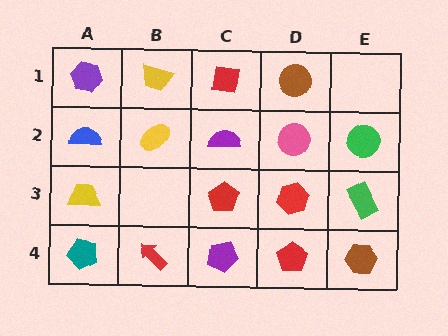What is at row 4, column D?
A red pentagon.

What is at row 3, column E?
A green rectangle.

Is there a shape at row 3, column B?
No, that cell is empty.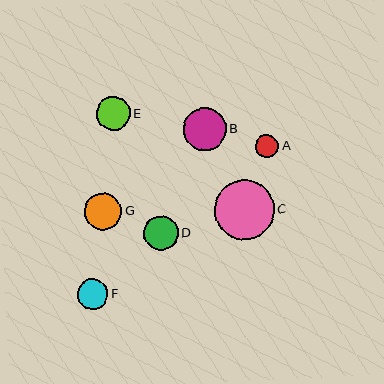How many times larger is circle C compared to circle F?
Circle C is approximately 2.0 times the size of circle F.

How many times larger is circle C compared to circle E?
Circle C is approximately 1.8 times the size of circle E.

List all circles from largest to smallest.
From largest to smallest: C, B, G, D, E, F, A.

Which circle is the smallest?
Circle A is the smallest with a size of approximately 23 pixels.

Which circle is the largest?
Circle C is the largest with a size of approximately 60 pixels.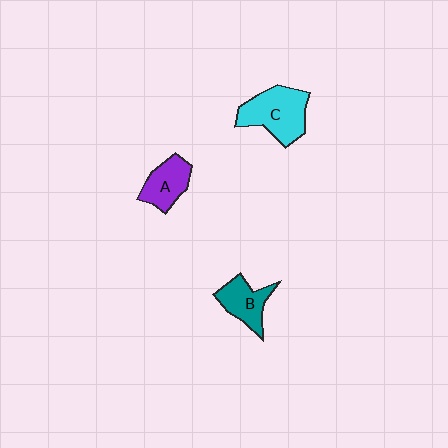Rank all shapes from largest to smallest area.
From largest to smallest: C (cyan), B (teal), A (purple).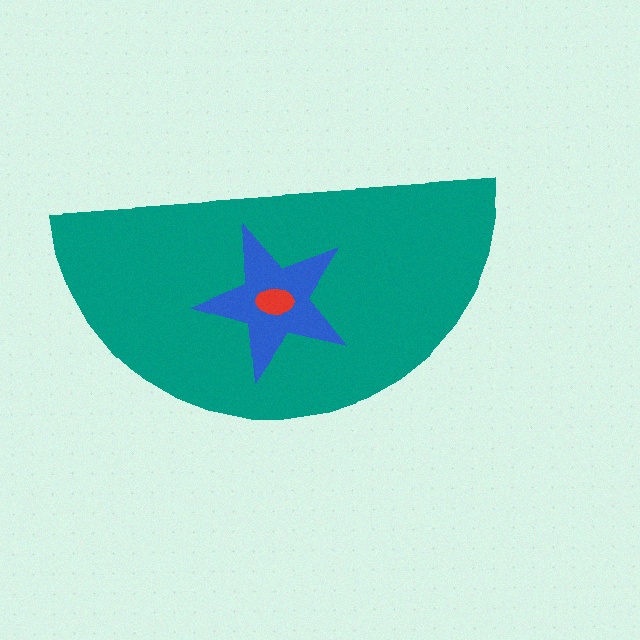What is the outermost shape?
The teal semicircle.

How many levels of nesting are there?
3.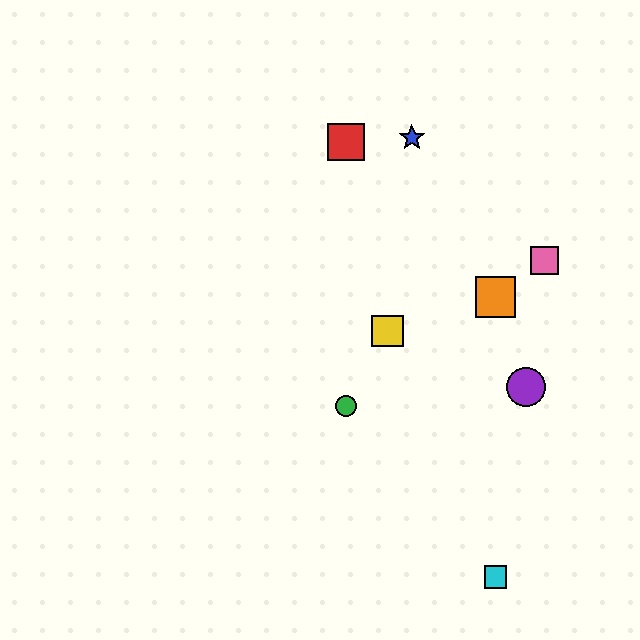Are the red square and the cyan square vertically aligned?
No, the red square is at x≈346 and the cyan square is at x≈495.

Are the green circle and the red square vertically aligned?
Yes, both are at x≈346.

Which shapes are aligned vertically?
The red square, the green circle are aligned vertically.